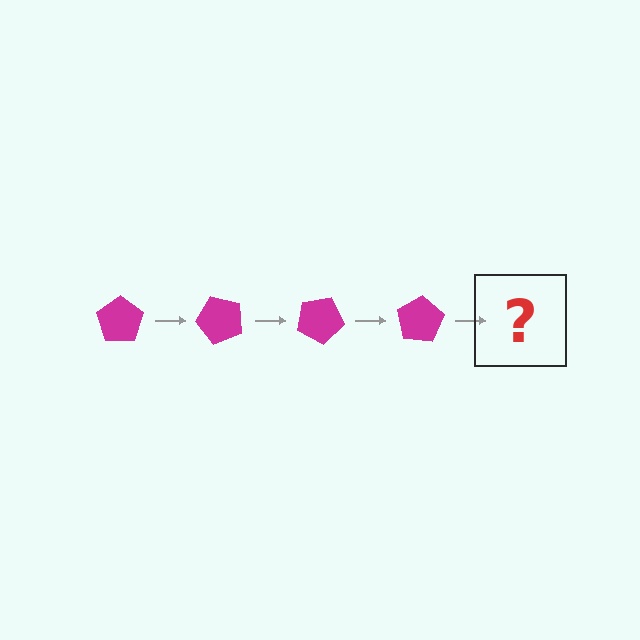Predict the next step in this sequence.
The next step is a magenta pentagon rotated 200 degrees.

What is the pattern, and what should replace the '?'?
The pattern is that the pentagon rotates 50 degrees each step. The '?' should be a magenta pentagon rotated 200 degrees.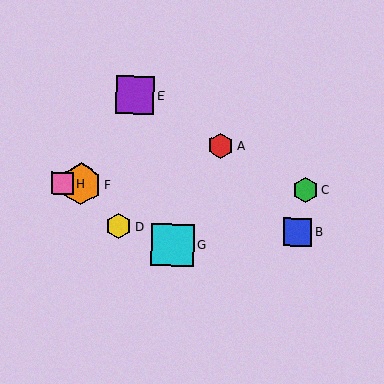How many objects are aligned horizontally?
3 objects (C, F, H) are aligned horizontally.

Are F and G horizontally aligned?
No, F is at y≈184 and G is at y≈245.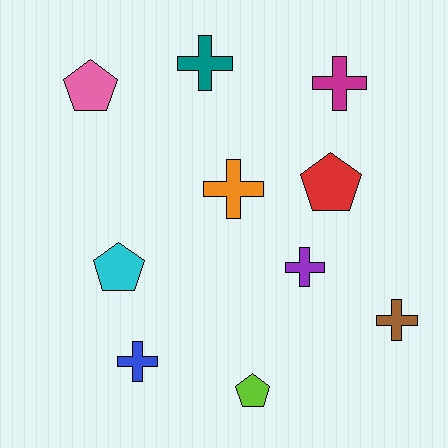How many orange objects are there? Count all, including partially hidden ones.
There is 1 orange object.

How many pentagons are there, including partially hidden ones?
There are 4 pentagons.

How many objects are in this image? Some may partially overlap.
There are 10 objects.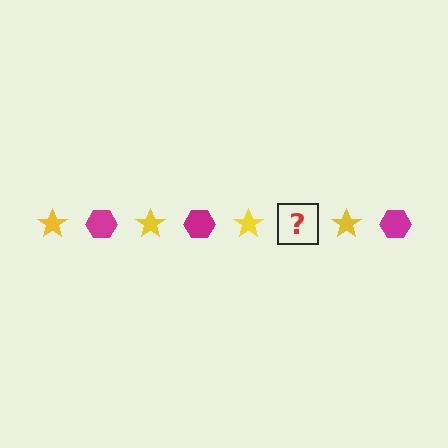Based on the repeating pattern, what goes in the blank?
The blank should be a magenta hexagon.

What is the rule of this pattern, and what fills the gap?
The rule is that the pattern alternates between yellow star and magenta hexagon. The gap should be filled with a magenta hexagon.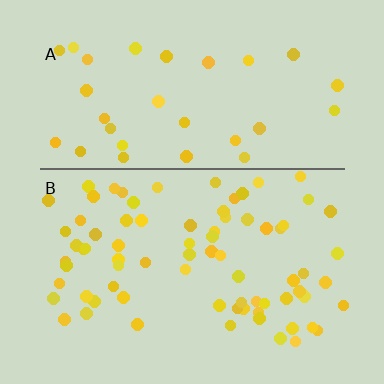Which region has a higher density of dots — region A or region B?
B (the bottom).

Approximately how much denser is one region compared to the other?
Approximately 2.3× — region B over region A.